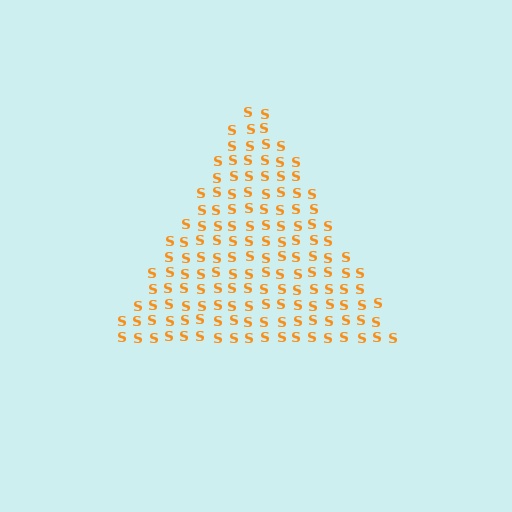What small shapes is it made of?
It is made of small letter S's.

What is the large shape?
The large shape is a triangle.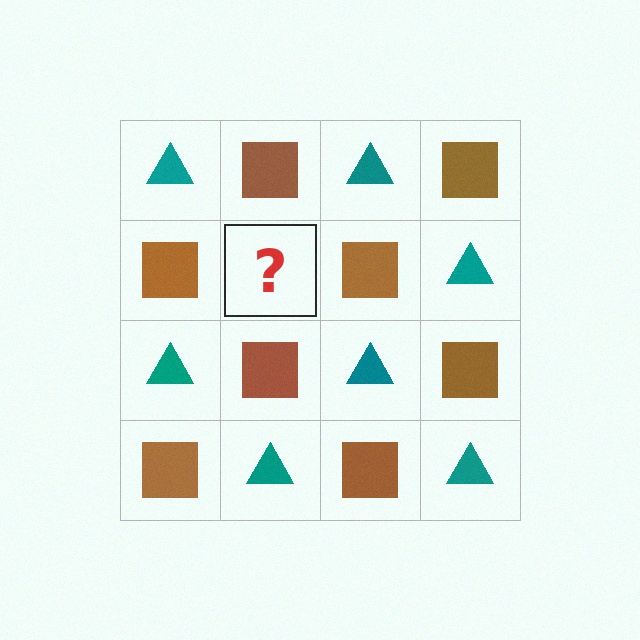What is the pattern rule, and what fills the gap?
The rule is that it alternates teal triangle and brown square in a checkerboard pattern. The gap should be filled with a teal triangle.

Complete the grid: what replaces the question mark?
The question mark should be replaced with a teal triangle.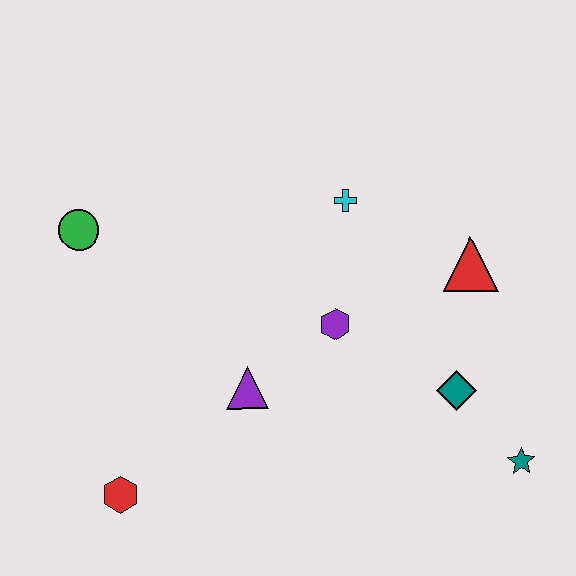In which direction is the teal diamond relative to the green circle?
The teal diamond is to the right of the green circle.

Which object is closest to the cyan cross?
The purple hexagon is closest to the cyan cross.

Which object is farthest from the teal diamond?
The green circle is farthest from the teal diamond.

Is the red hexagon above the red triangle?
No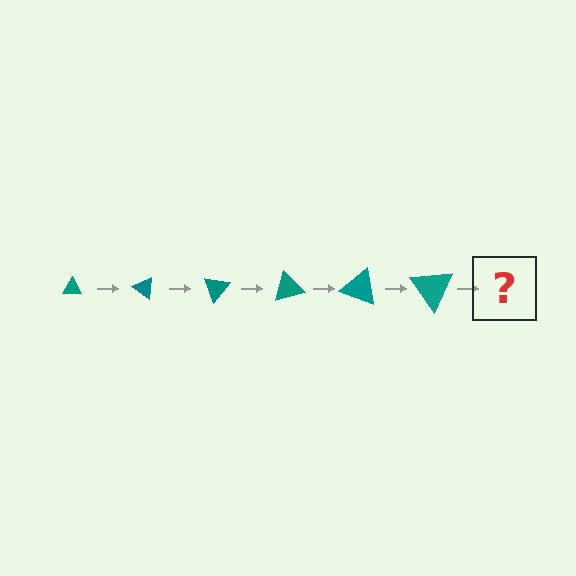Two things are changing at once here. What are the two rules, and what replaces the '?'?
The two rules are that the triangle grows larger each step and it rotates 35 degrees each step. The '?' should be a triangle, larger than the previous one and rotated 210 degrees from the start.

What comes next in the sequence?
The next element should be a triangle, larger than the previous one and rotated 210 degrees from the start.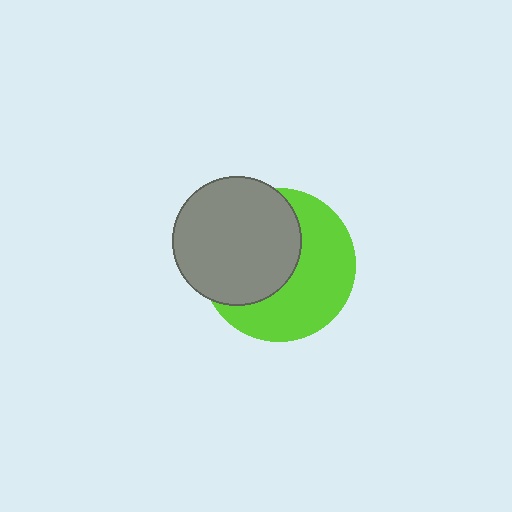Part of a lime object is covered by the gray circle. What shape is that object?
It is a circle.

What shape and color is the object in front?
The object in front is a gray circle.